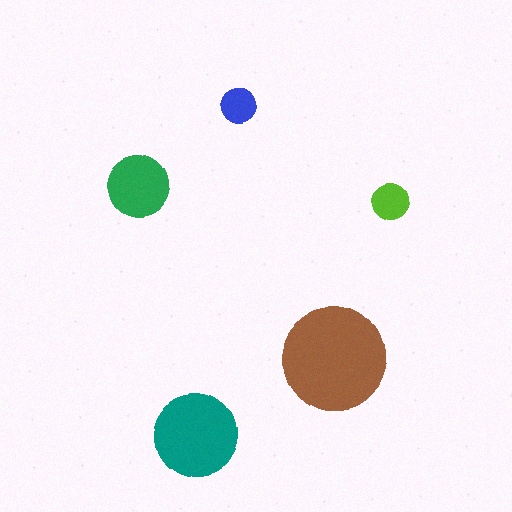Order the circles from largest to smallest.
the brown one, the teal one, the green one, the lime one, the blue one.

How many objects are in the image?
There are 5 objects in the image.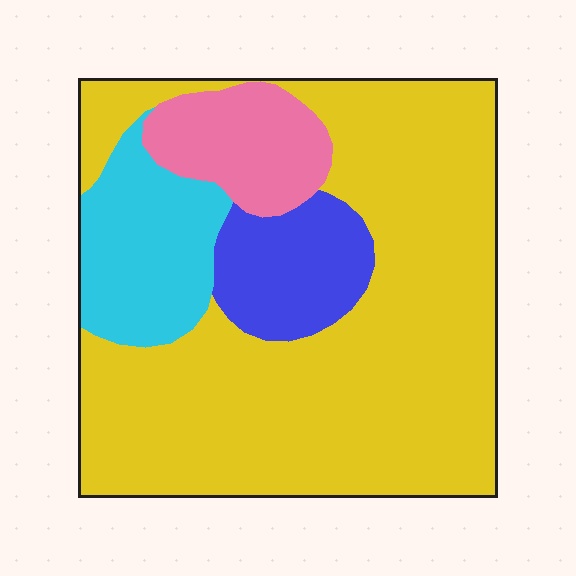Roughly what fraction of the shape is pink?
Pink takes up about one tenth (1/10) of the shape.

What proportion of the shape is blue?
Blue covers around 10% of the shape.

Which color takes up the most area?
Yellow, at roughly 65%.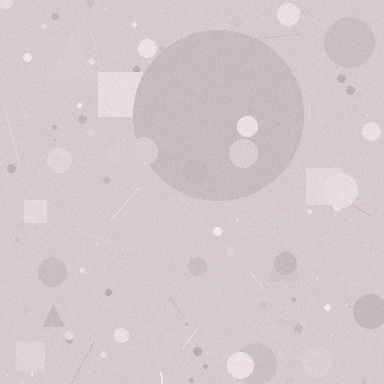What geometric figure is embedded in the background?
A circle is embedded in the background.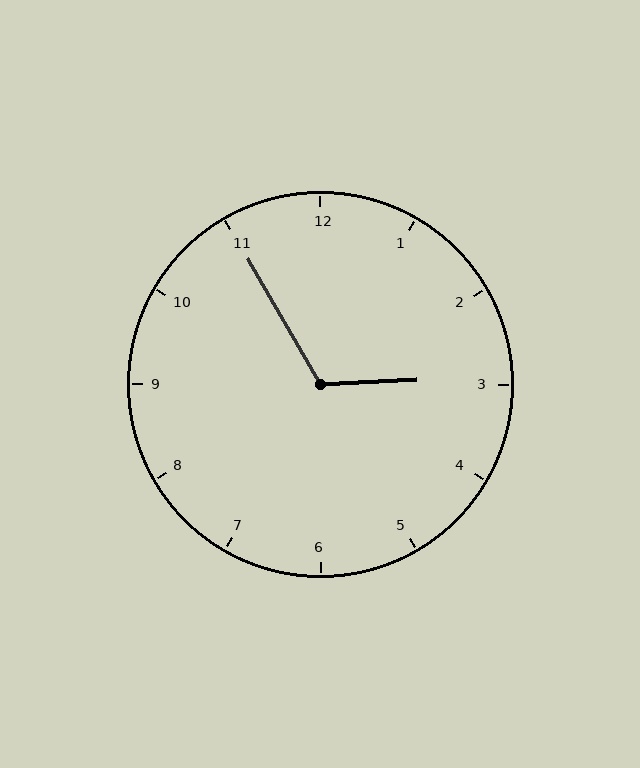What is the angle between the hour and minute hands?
Approximately 118 degrees.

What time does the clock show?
2:55.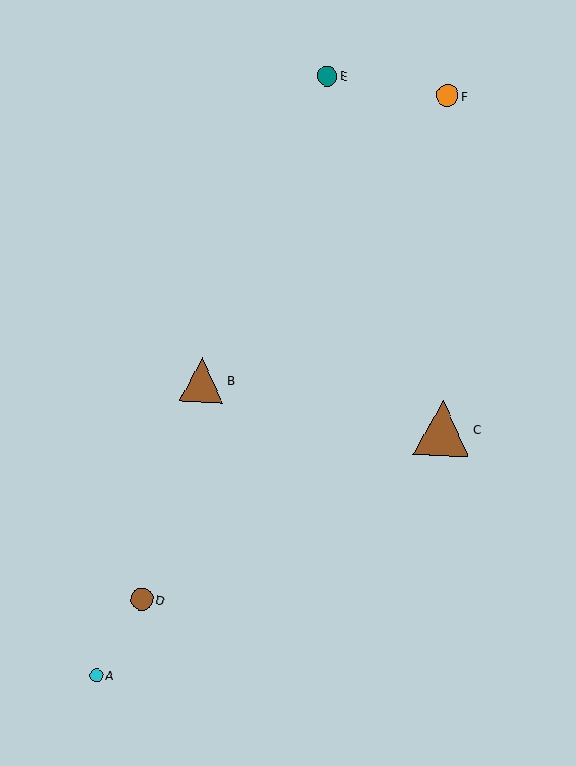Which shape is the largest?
The brown triangle (labeled C) is the largest.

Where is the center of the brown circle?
The center of the brown circle is at (142, 599).